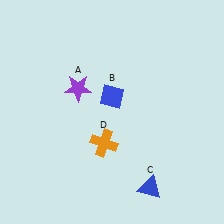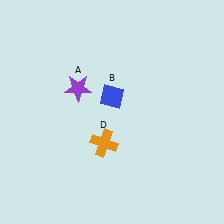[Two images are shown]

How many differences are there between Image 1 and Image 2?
There is 1 difference between the two images.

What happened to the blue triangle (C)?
The blue triangle (C) was removed in Image 2. It was in the bottom-right area of Image 1.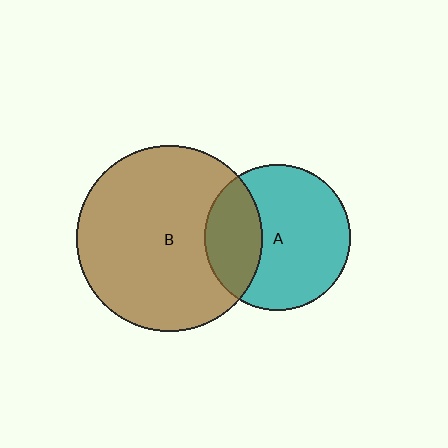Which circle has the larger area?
Circle B (brown).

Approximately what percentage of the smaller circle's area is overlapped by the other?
Approximately 30%.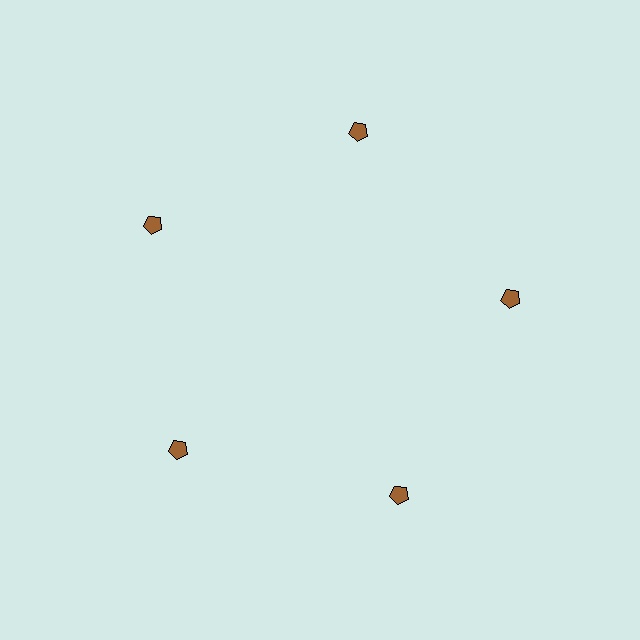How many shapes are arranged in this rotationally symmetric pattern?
There are 5 shapes, arranged in 5 groups of 1.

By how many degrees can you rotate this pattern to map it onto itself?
The pattern maps onto itself every 72 degrees of rotation.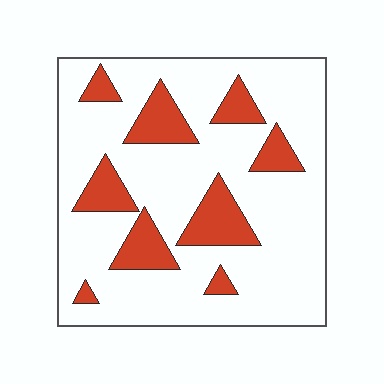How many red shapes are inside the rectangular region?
9.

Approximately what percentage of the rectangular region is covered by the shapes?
Approximately 20%.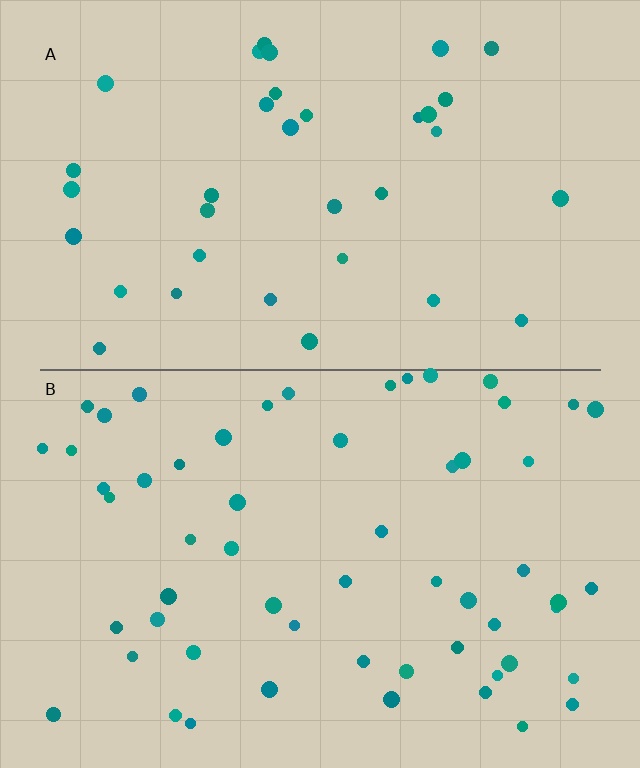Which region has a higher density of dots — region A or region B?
B (the bottom).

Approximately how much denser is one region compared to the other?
Approximately 1.7× — region B over region A.